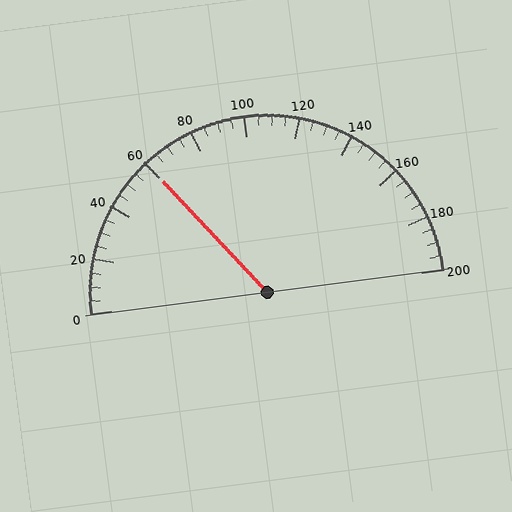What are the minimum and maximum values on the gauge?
The gauge ranges from 0 to 200.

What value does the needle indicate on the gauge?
The needle indicates approximately 60.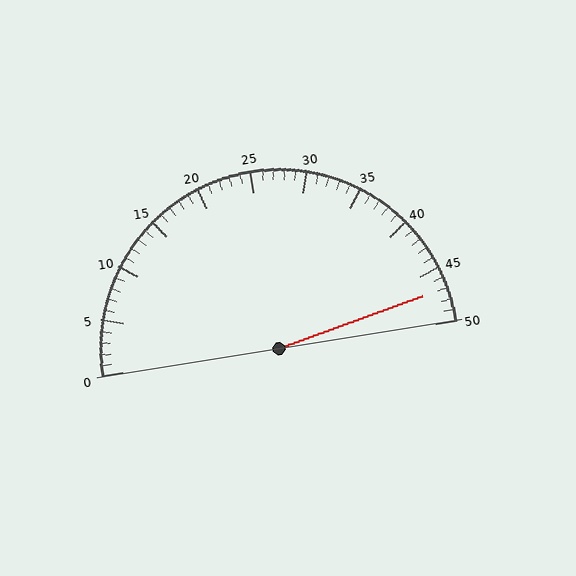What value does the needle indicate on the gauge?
The needle indicates approximately 47.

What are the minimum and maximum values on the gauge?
The gauge ranges from 0 to 50.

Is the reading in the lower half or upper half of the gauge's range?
The reading is in the upper half of the range (0 to 50).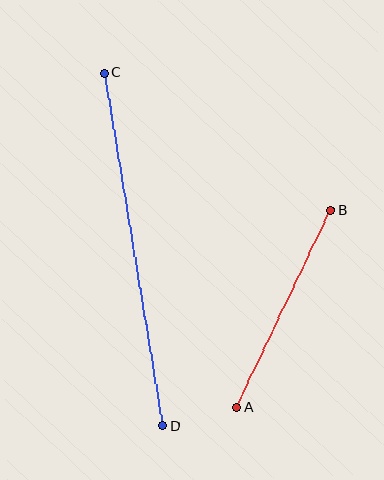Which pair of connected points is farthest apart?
Points C and D are farthest apart.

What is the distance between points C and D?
The distance is approximately 358 pixels.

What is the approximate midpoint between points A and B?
The midpoint is at approximately (284, 309) pixels.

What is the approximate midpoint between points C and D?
The midpoint is at approximately (133, 249) pixels.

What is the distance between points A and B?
The distance is approximately 218 pixels.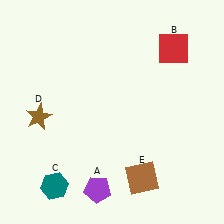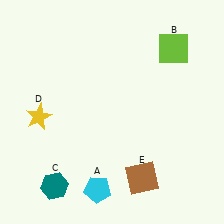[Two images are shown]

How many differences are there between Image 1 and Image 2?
There are 3 differences between the two images.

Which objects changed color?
A changed from purple to cyan. B changed from red to lime. D changed from brown to yellow.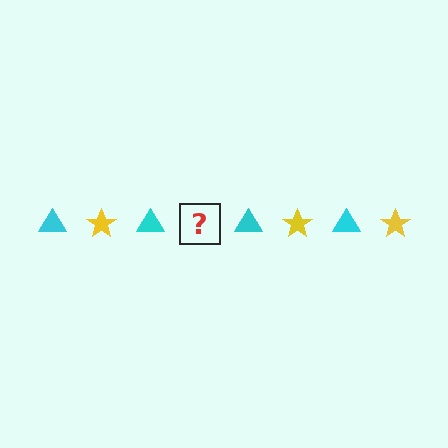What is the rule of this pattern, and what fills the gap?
The rule is that the pattern alternates between cyan triangle and yellow star. The gap should be filled with a yellow star.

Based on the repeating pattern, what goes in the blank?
The blank should be a yellow star.